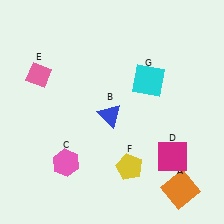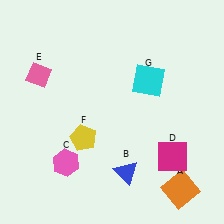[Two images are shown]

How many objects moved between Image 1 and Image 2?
2 objects moved between the two images.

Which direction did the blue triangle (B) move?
The blue triangle (B) moved down.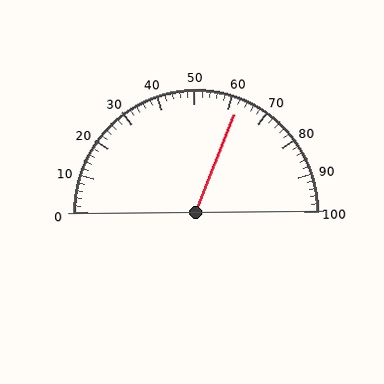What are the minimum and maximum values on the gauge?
The gauge ranges from 0 to 100.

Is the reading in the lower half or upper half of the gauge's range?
The reading is in the upper half of the range (0 to 100).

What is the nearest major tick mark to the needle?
The nearest major tick mark is 60.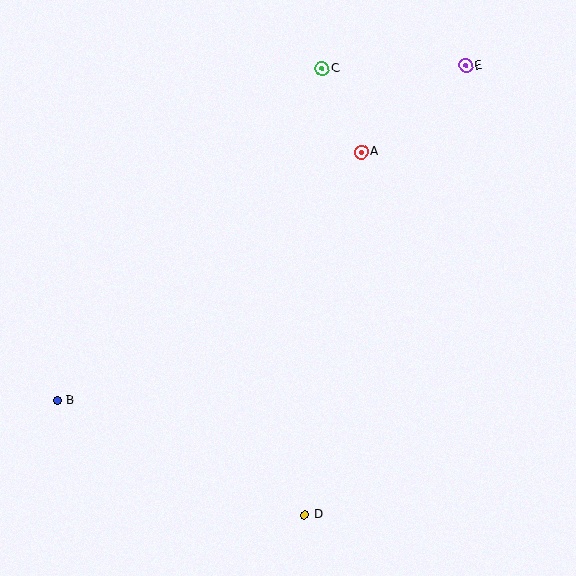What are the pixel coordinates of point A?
Point A is at (362, 152).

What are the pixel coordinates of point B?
Point B is at (57, 400).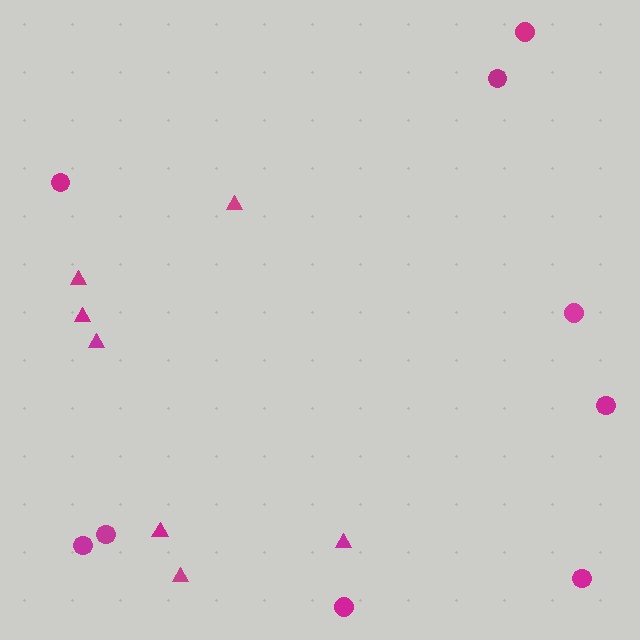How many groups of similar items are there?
There are 2 groups: one group of triangles (7) and one group of circles (9).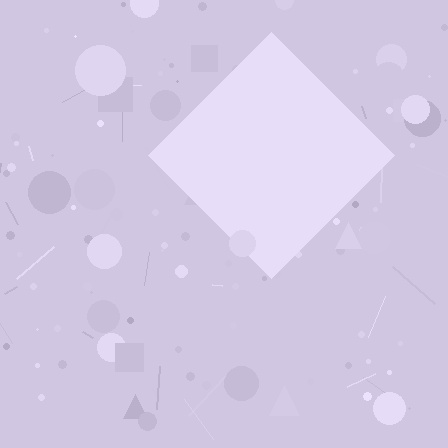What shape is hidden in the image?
A diamond is hidden in the image.